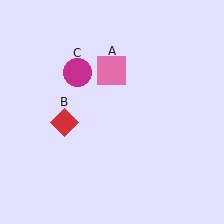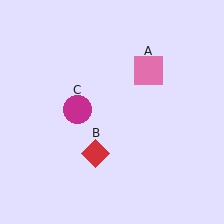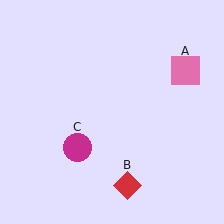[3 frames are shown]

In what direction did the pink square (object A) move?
The pink square (object A) moved right.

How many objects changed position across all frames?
3 objects changed position: pink square (object A), red diamond (object B), magenta circle (object C).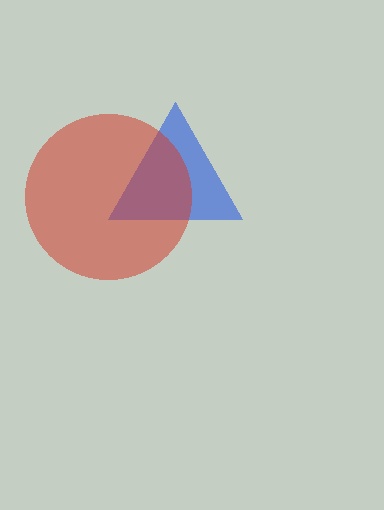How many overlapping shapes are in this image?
There are 2 overlapping shapes in the image.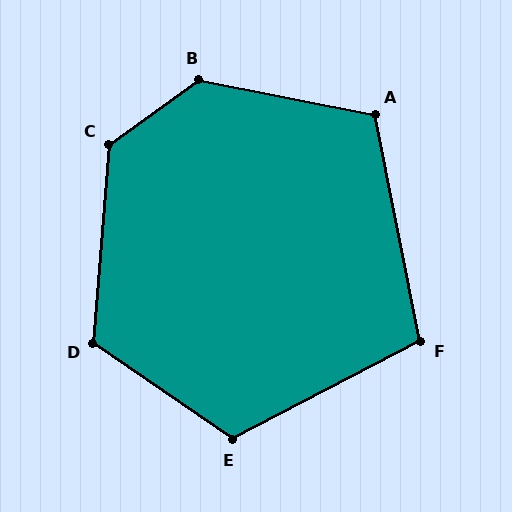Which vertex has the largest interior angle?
B, at approximately 133 degrees.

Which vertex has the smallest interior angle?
F, at approximately 106 degrees.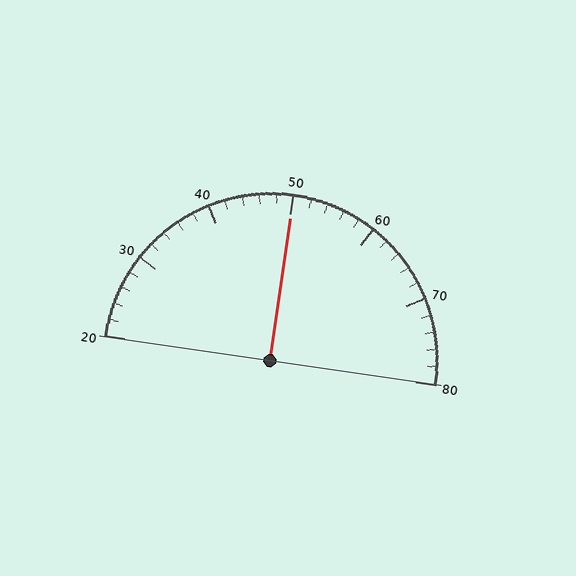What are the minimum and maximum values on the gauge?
The gauge ranges from 20 to 80.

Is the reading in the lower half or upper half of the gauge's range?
The reading is in the upper half of the range (20 to 80).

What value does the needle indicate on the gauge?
The needle indicates approximately 50.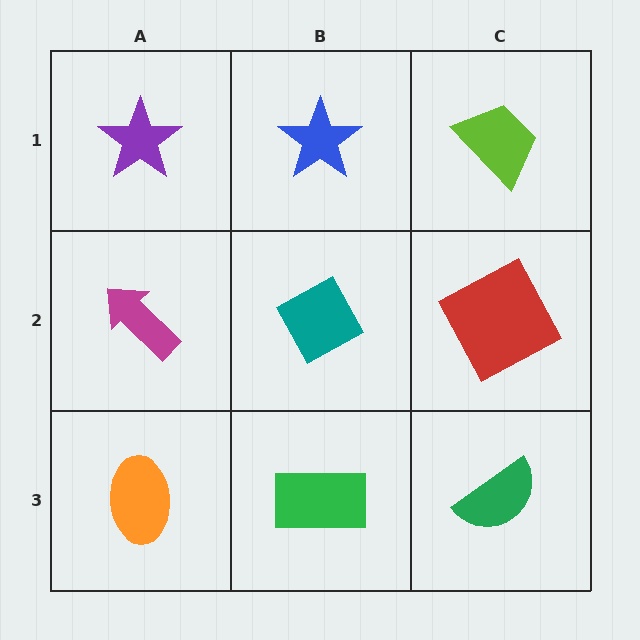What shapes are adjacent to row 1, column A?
A magenta arrow (row 2, column A), a blue star (row 1, column B).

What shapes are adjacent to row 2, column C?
A lime trapezoid (row 1, column C), a green semicircle (row 3, column C), a teal diamond (row 2, column B).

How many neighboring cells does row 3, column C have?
2.